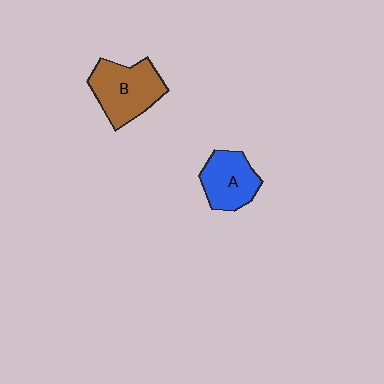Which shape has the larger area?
Shape B (brown).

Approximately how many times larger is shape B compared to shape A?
Approximately 1.3 times.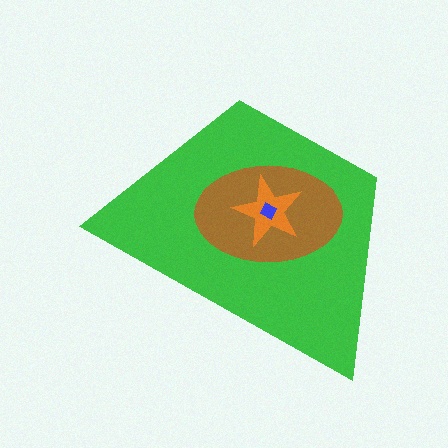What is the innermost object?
The blue diamond.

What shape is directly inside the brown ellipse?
The orange star.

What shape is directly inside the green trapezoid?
The brown ellipse.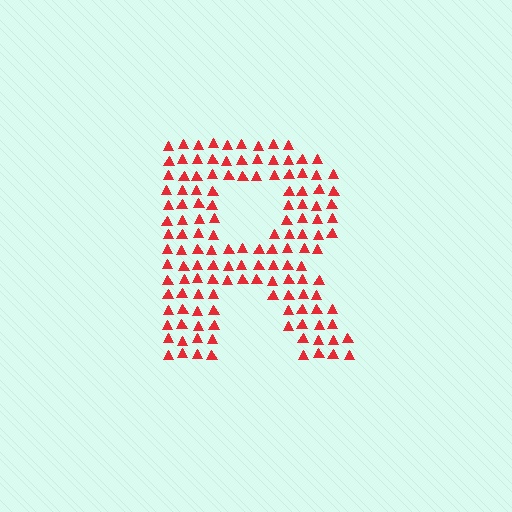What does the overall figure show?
The overall figure shows the letter R.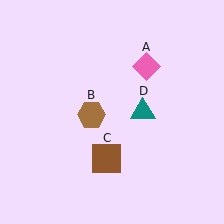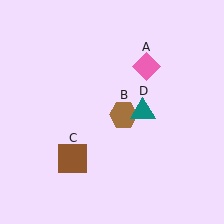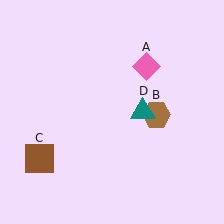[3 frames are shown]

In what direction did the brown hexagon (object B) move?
The brown hexagon (object B) moved right.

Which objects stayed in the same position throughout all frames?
Pink diamond (object A) and teal triangle (object D) remained stationary.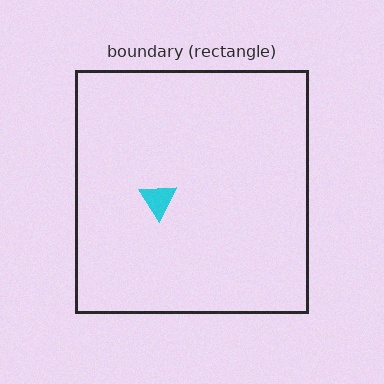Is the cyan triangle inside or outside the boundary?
Inside.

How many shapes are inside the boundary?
1 inside, 0 outside.